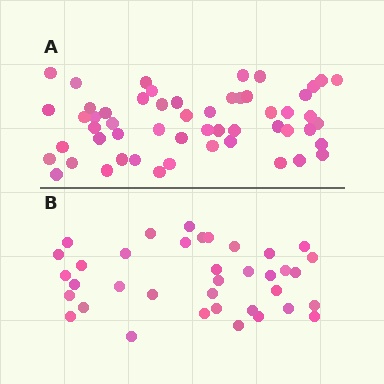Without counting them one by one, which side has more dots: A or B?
Region A (the top region) has more dots.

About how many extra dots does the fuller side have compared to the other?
Region A has approximately 15 more dots than region B.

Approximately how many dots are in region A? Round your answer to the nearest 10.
About 50 dots. (The exact count is 54, which rounds to 50.)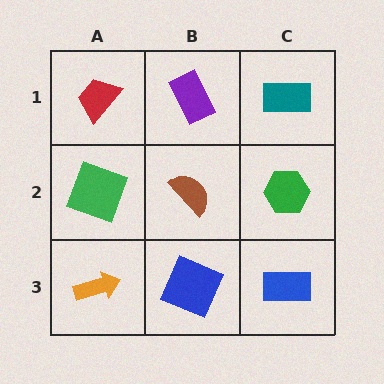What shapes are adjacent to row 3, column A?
A green square (row 2, column A), a blue square (row 3, column B).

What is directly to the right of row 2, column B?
A green hexagon.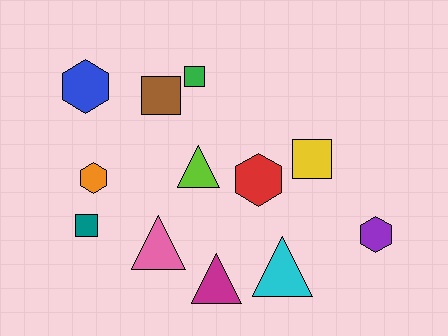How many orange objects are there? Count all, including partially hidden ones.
There is 1 orange object.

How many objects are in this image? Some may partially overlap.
There are 12 objects.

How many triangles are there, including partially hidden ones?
There are 4 triangles.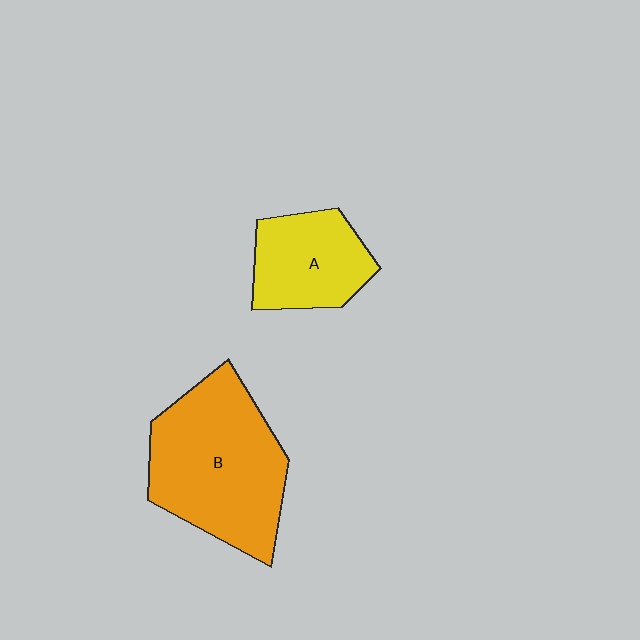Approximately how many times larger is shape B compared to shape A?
Approximately 1.8 times.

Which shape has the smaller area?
Shape A (yellow).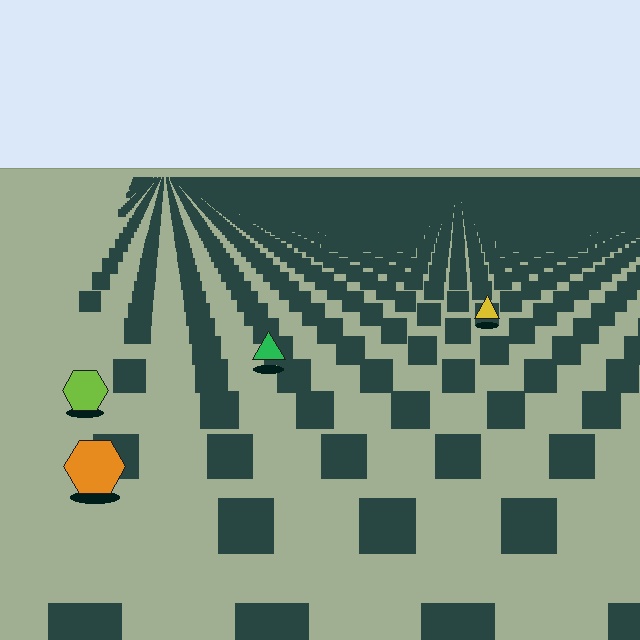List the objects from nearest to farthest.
From nearest to farthest: the orange hexagon, the lime hexagon, the green triangle, the yellow triangle.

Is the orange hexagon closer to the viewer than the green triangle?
Yes. The orange hexagon is closer — you can tell from the texture gradient: the ground texture is coarser near it.